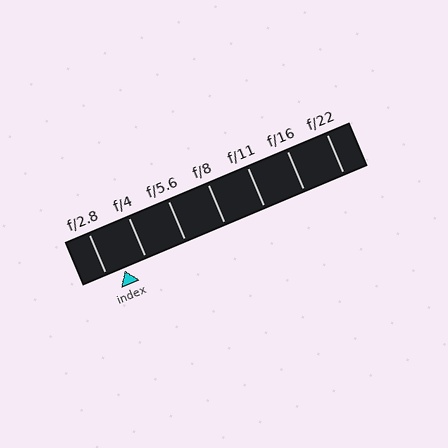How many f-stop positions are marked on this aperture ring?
There are 7 f-stop positions marked.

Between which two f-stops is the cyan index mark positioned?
The index mark is between f/2.8 and f/4.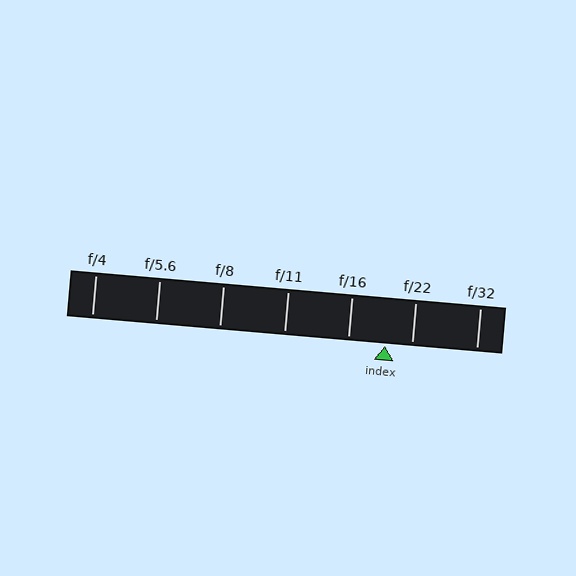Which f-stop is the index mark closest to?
The index mark is closest to f/22.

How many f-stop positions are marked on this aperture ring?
There are 7 f-stop positions marked.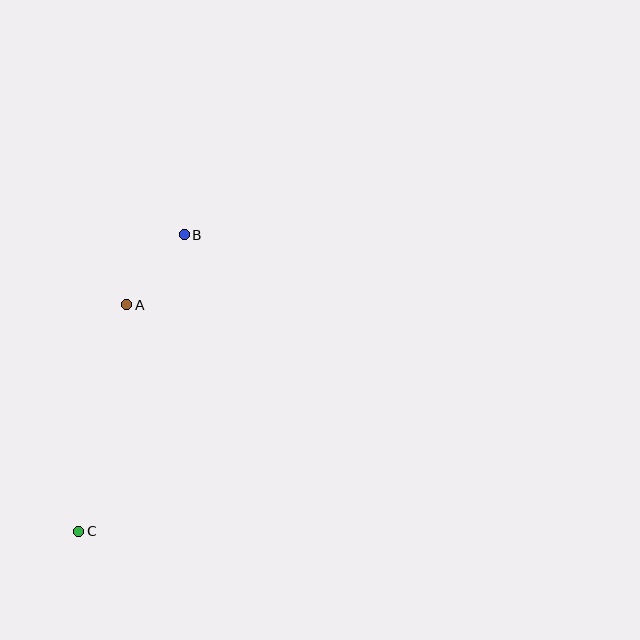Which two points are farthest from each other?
Points B and C are farthest from each other.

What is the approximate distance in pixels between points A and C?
The distance between A and C is approximately 232 pixels.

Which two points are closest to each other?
Points A and B are closest to each other.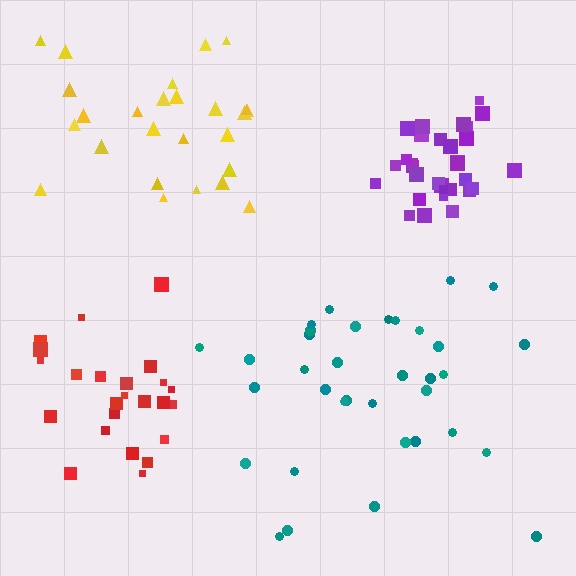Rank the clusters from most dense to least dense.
purple, red, teal, yellow.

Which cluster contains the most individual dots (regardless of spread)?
Teal (35).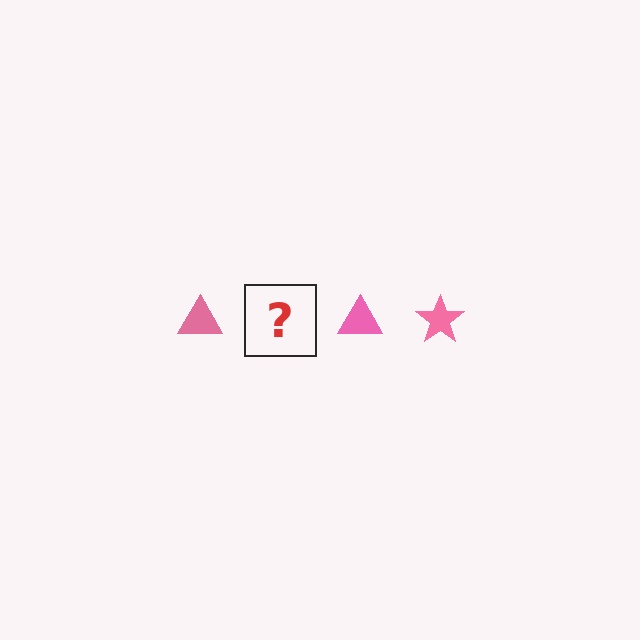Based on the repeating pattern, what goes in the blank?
The blank should be a pink star.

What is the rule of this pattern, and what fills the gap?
The rule is that the pattern cycles through triangle, star shapes in pink. The gap should be filled with a pink star.